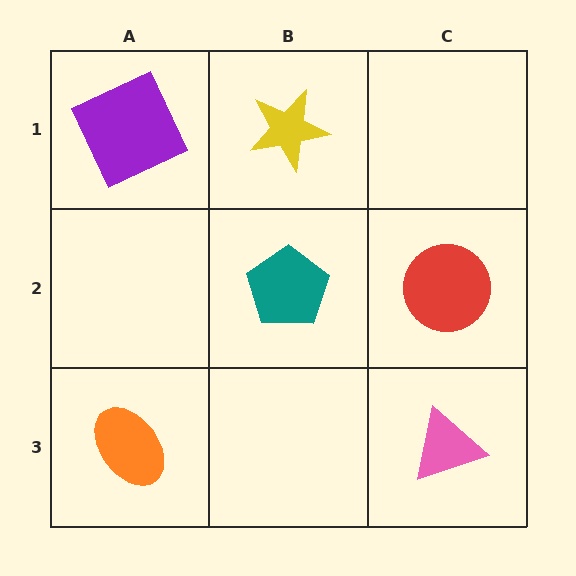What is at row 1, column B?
A yellow star.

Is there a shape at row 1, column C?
No, that cell is empty.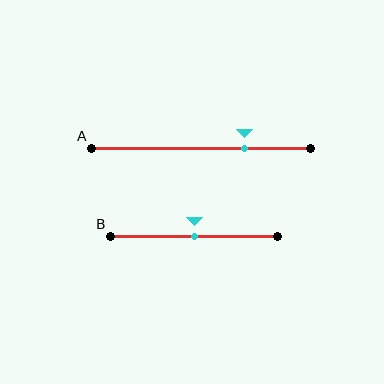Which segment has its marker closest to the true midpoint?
Segment B has its marker closest to the true midpoint.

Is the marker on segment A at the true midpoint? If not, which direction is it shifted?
No, the marker on segment A is shifted to the right by about 20% of the segment length.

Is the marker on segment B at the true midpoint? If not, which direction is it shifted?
Yes, the marker on segment B is at the true midpoint.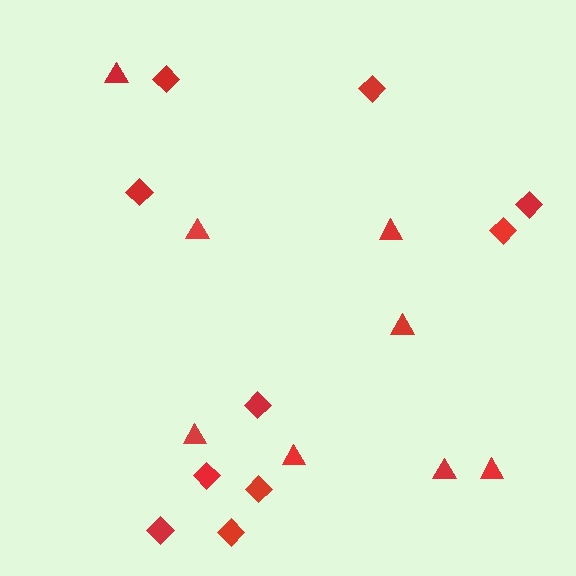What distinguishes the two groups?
There are 2 groups: one group of diamonds (10) and one group of triangles (8).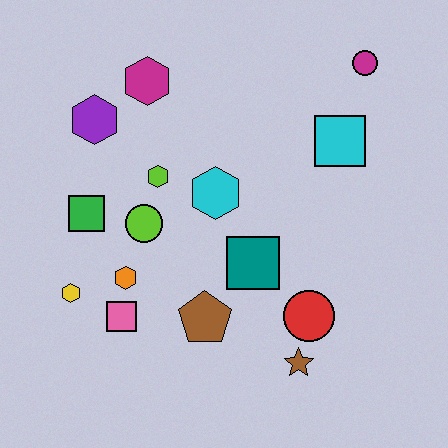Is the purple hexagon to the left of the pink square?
Yes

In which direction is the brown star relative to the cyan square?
The brown star is below the cyan square.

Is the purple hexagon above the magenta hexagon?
No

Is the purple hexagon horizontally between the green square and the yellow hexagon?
No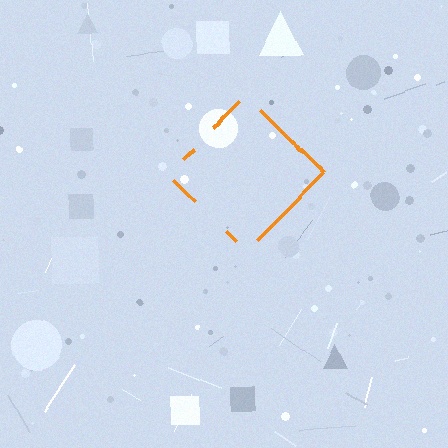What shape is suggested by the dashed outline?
The dashed outline suggests a diamond.